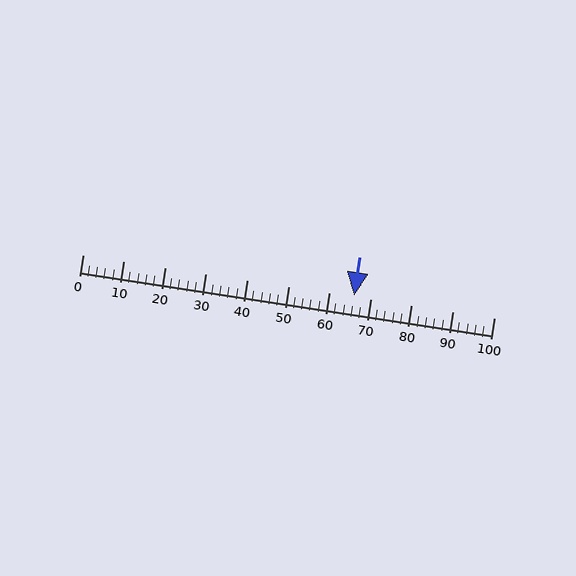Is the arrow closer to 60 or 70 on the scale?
The arrow is closer to 70.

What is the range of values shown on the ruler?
The ruler shows values from 0 to 100.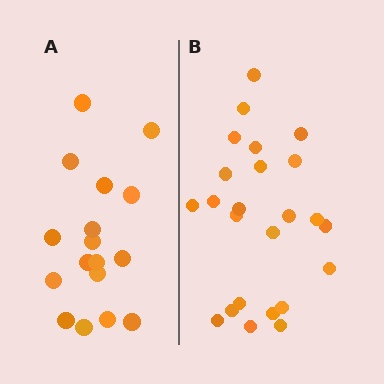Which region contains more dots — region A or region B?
Region B (the right region) has more dots.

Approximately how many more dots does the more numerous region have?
Region B has roughly 8 or so more dots than region A.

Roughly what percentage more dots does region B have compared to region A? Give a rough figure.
About 40% more.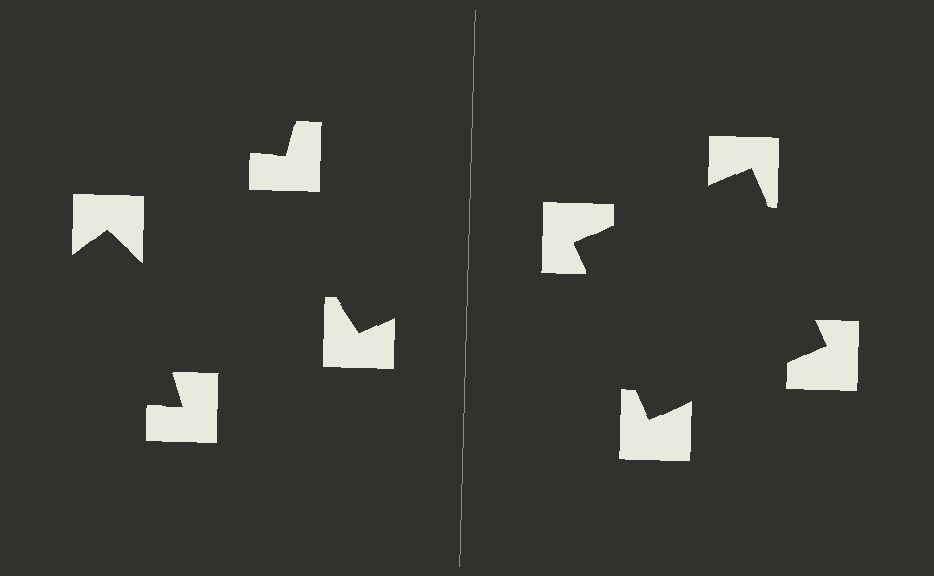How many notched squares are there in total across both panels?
8 — 4 on each side.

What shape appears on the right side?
An illusory square.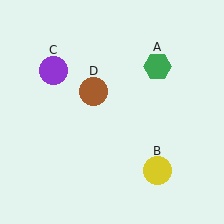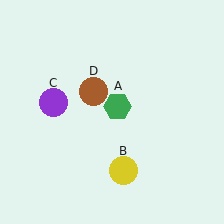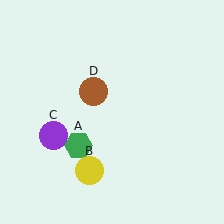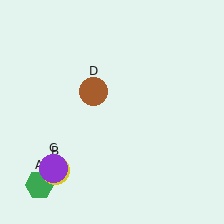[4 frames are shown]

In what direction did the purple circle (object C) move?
The purple circle (object C) moved down.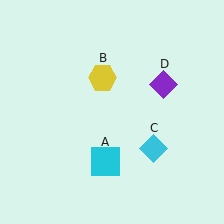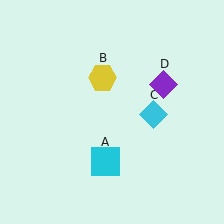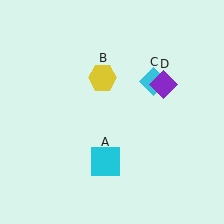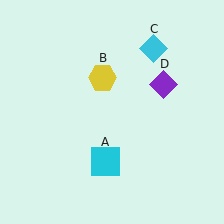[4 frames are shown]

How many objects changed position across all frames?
1 object changed position: cyan diamond (object C).